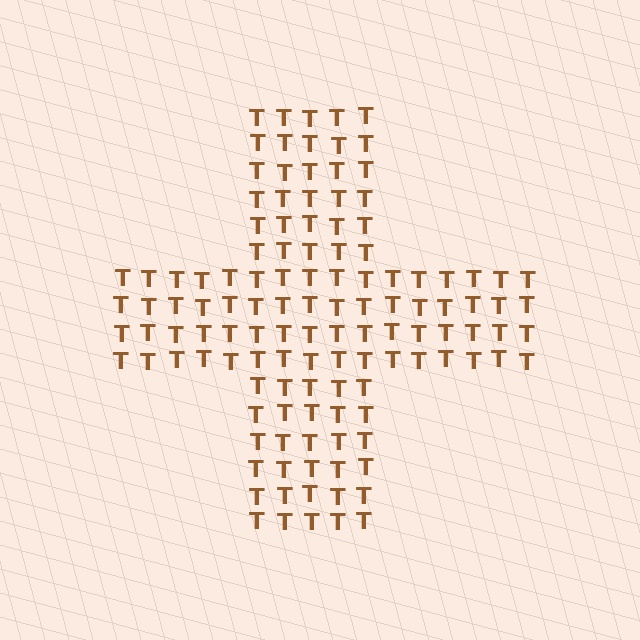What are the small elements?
The small elements are letter T's.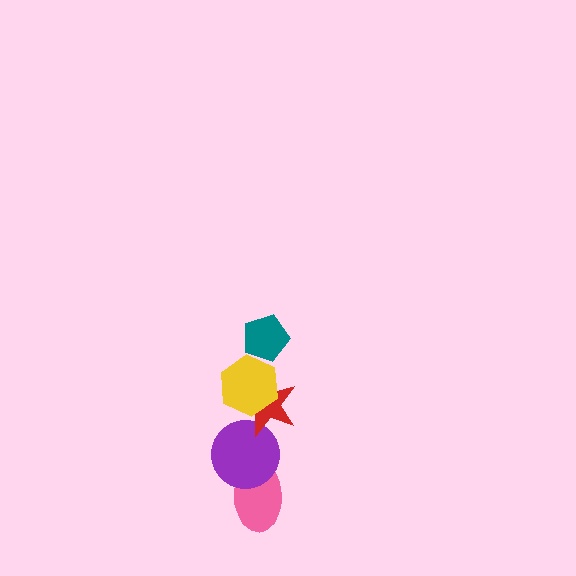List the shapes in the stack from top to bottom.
From top to bottom: the teal pentagon, the yellow hexagon, the red star, the purple circle, the pink ellipse.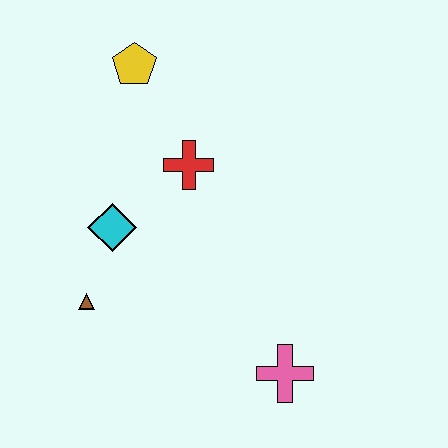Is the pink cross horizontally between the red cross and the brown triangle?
No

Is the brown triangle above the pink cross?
Yes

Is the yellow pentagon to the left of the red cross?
Yes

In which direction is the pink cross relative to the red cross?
The pink cross is below the red cross.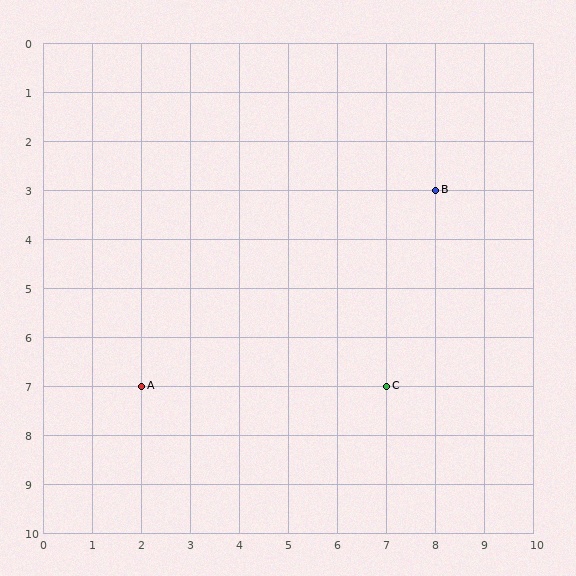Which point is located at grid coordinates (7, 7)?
Point C is at (7, 7).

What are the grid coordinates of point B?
Point B is at grid coordinates (8, 3).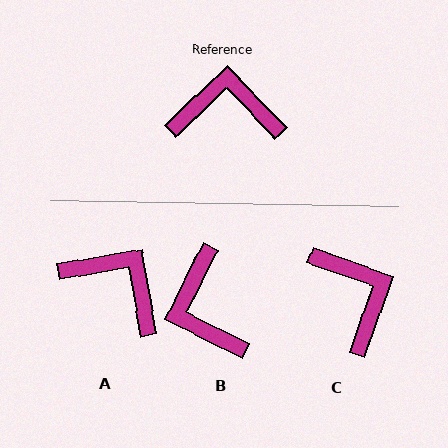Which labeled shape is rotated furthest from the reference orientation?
B, about 109 degrees away.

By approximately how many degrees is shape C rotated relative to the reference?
Approximately 64 degrees clockwise.